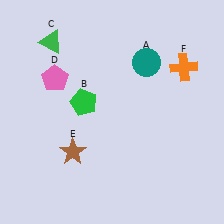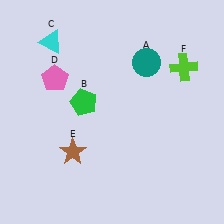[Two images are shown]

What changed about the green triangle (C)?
In Image 1, C is green. In Image 2, it changed to cyan.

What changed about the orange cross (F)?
In Image 1, F is orange. In Image 2, it changed to lime.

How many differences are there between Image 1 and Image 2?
There are 2 differences between the two images.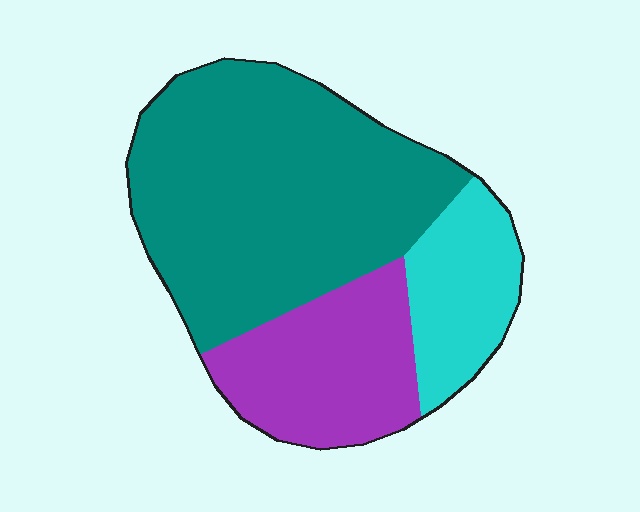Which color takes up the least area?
Cyan, at roughly 15%.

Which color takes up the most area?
Teal, at roughly 60%.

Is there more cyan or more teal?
Teal.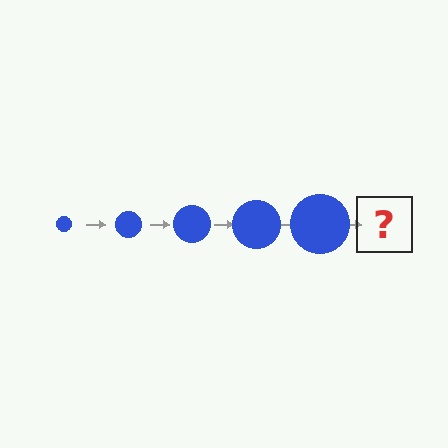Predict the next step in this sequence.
The next step is a blue circle, larger than the previous one.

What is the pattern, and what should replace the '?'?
The pattern is that the circle gets progressively larger each step. The '?' should be a blue circle, larger than the previous one.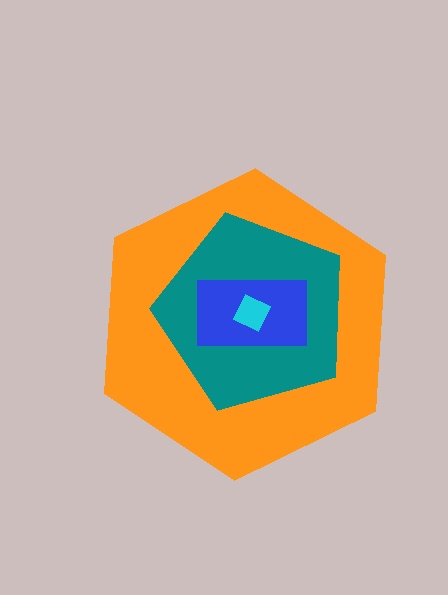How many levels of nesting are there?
4.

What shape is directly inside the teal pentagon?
The blue rectangle.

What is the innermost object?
The cyan square.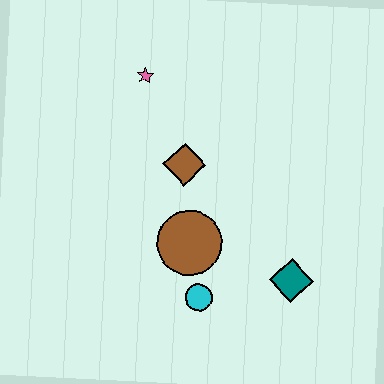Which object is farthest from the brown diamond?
The teal diamond is farthest from the brown diamond.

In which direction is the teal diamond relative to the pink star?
The teal diamond is below the pink star.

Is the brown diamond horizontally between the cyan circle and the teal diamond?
No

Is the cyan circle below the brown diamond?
Yes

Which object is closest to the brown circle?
The cyan circle is closest to the brown circle.